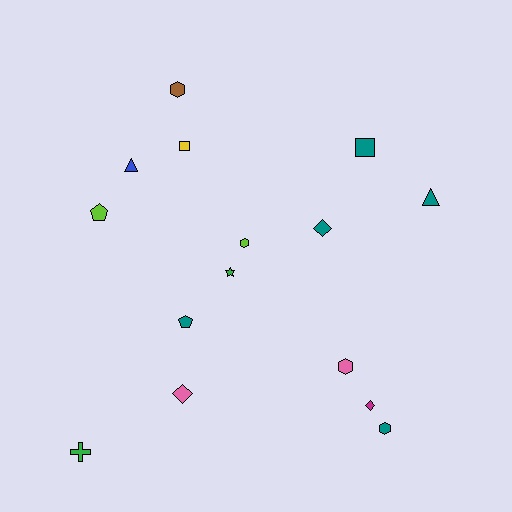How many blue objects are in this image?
There is 1 blue object.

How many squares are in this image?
There are 2 squares.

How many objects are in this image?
There are 15 objects.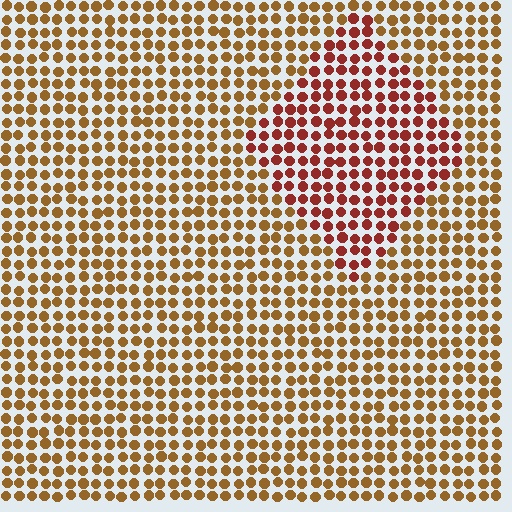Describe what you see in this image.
The image is filled with small brown elements in a uniform arrangement. A diamond-shaped region is visible where the elements are tinted to a slightly different hue, forming a subtle color boundary.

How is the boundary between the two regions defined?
The boundary is defined purely by a slight shift in hue (about 34 degrees). Spacing, size, and orientation are identical on both sides.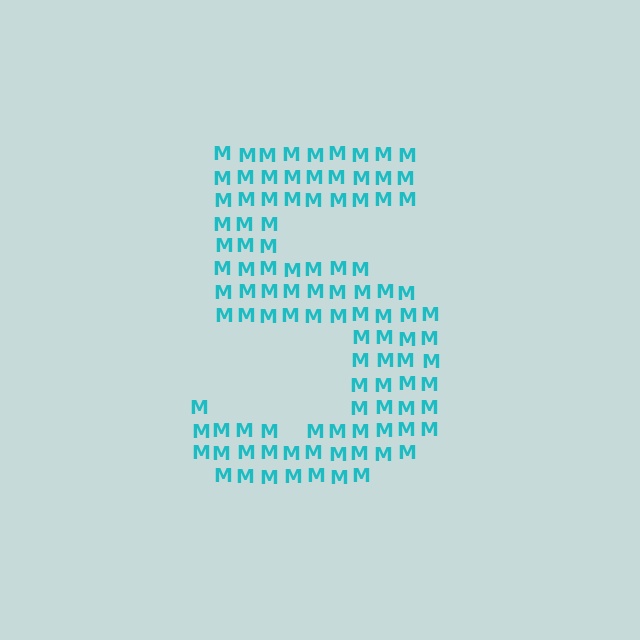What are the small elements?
The small elements are letter M's.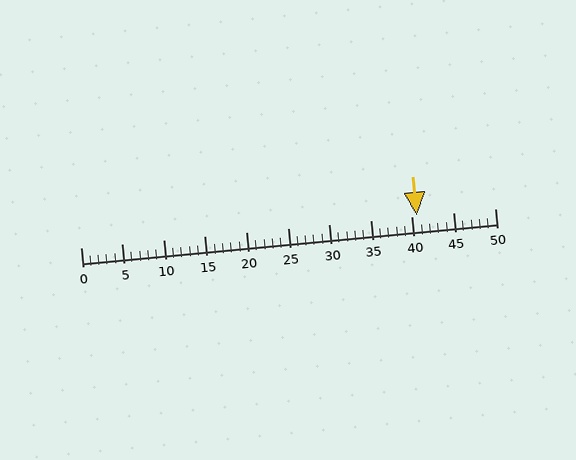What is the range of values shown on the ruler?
The ruler shows values from 0 to 50.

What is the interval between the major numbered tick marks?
The major tick marks are spaced 5 units apart.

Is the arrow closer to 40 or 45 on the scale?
The arrow is closer to 40.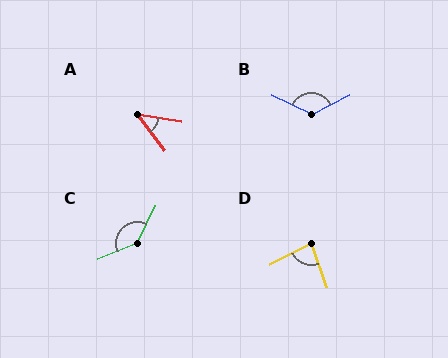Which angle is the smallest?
A, at approximately 43 degrees.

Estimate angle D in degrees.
Approximately 83 degrees.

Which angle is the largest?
C, at approximately 138 degrees.